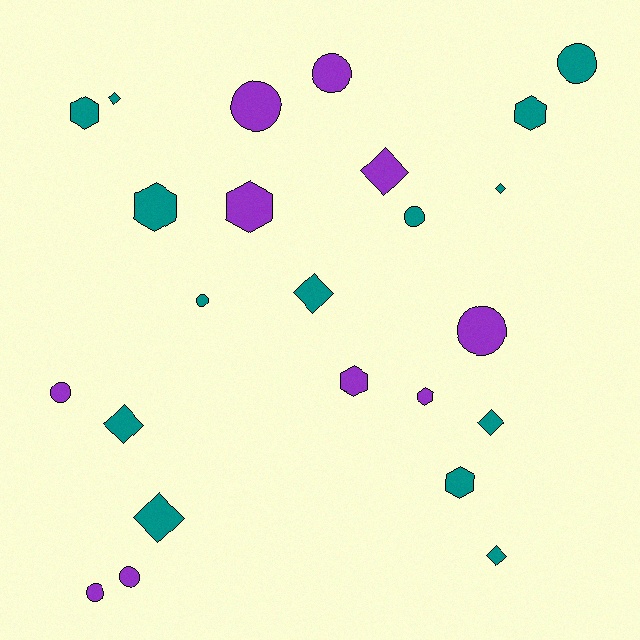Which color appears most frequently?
Teal, with 14 objects.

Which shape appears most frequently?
Circle, with 9 objects.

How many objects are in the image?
There are 24 objects.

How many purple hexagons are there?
There are 3 purple hexagons.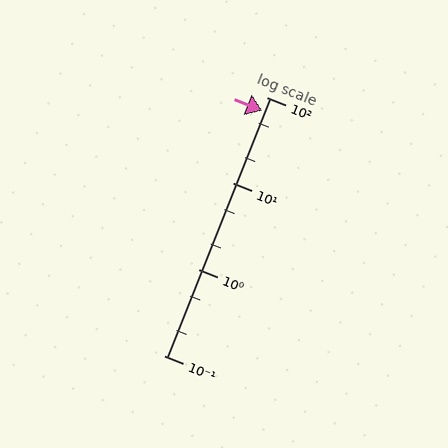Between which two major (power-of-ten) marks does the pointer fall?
The pointer is between 10 and 100.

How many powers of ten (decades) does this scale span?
The scale spans 3 decades, from 0.1 to 100.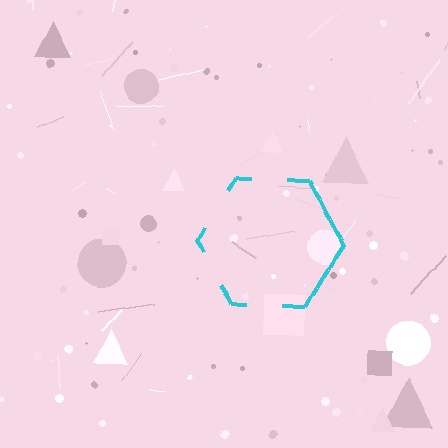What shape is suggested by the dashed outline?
The dashed outline suggests a hexagon.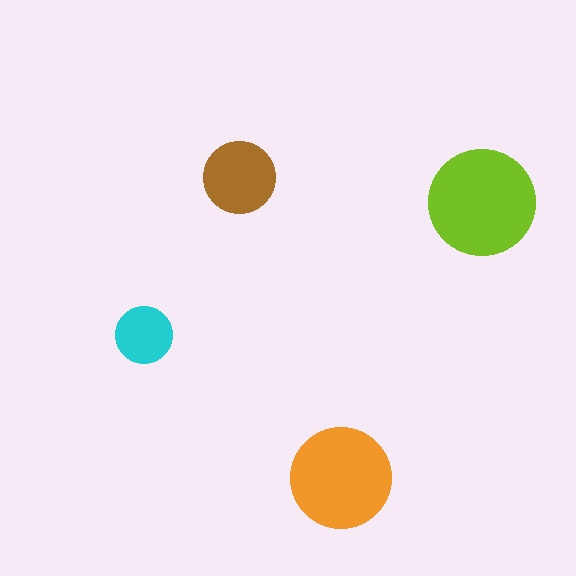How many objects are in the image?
There are 4 objects in the image.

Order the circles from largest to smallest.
the lime one, the orange one, the brown one, the cyan one.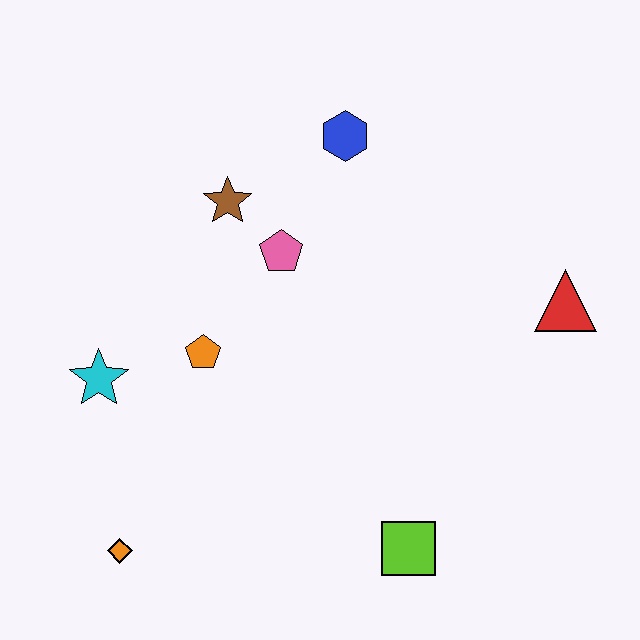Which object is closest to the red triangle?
The blue hexagon is closest to the red triangle.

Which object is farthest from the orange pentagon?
The red triangle is farthest from the orange pentagon.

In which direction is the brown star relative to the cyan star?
The brown star is above the cyan star.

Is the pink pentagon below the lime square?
No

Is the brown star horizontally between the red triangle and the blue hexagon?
No